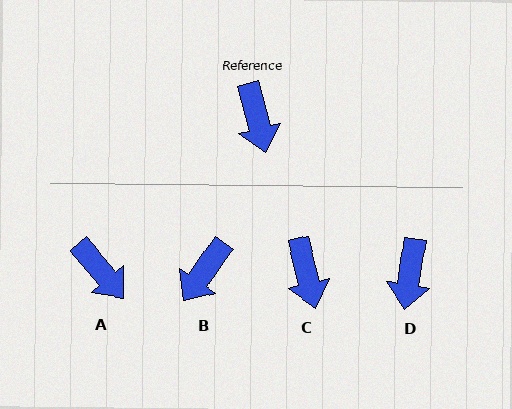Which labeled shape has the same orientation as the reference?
C.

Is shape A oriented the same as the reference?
No, it is off by about 26 degrees.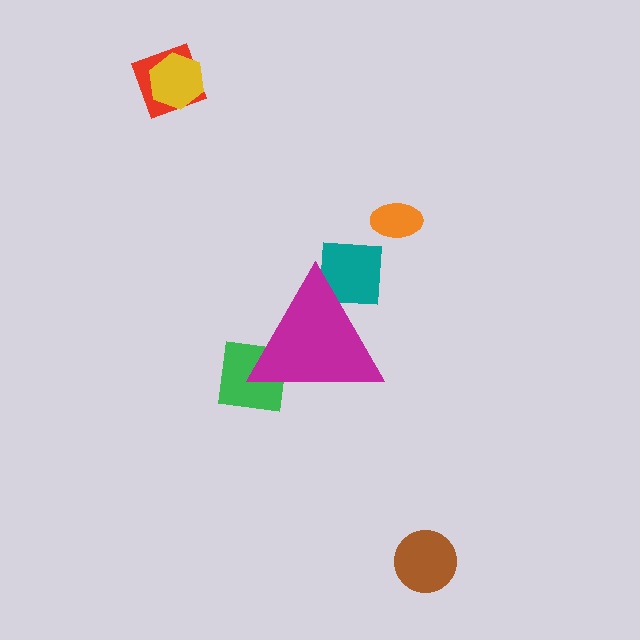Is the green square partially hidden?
Yes, the green square is partially hidden behind the magenta triangle.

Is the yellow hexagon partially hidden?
No, the yellow hexagon is fully visible.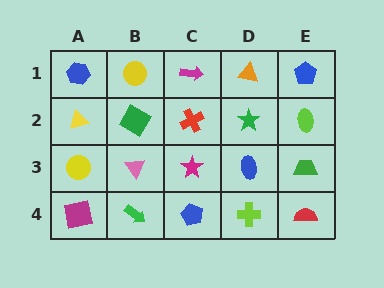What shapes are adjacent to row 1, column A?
A yellow triangle (row 2, column A), a yellow circle (row 1, column B).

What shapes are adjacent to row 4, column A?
A yellow circle (row 3, column A), a green arrow (row 4, column B).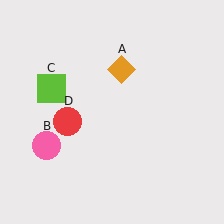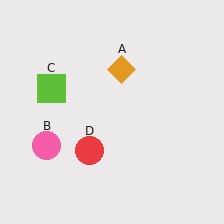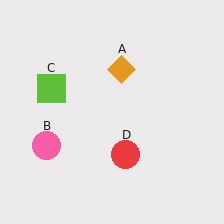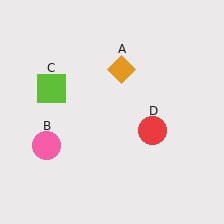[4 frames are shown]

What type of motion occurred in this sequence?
The red circle (object D) rotated counterclockwise around the center of the scene.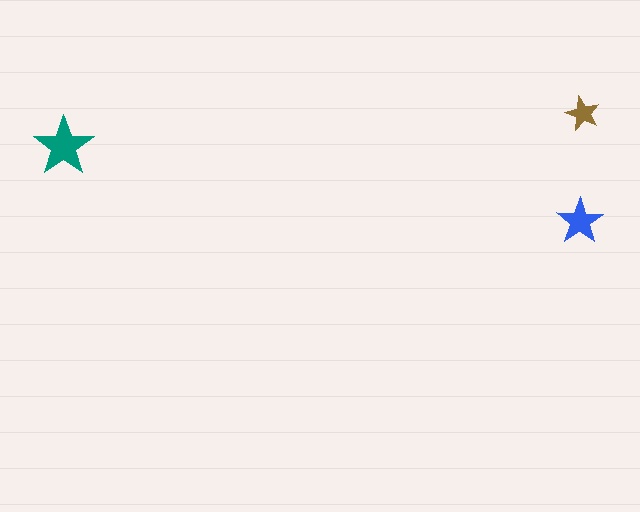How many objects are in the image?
There are 3 objects in the image.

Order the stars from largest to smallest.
the teal one, the blue one, the brown one.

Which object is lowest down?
The blue star is bottommost.